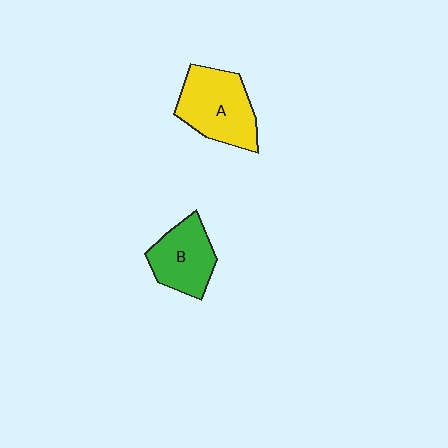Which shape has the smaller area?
Shape B (green).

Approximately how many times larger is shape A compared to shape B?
Approximately 1.3 times.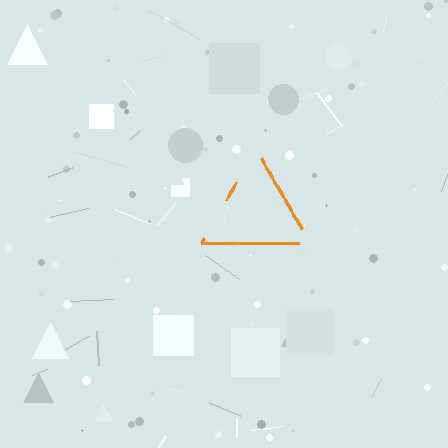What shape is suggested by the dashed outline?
The dashed outline suggests a triangle.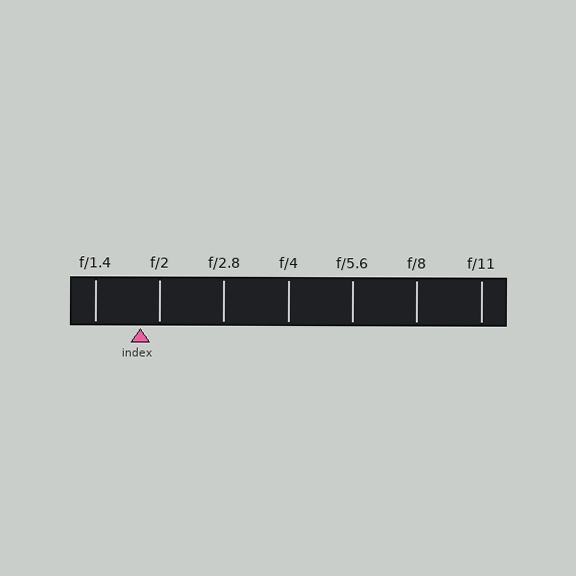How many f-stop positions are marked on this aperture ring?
There are 7 f-stop positions marked.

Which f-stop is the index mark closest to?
The index mark is closest to f/2.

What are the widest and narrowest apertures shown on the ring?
The widest aperture shown is f/1.4 and the narrowest is f/11.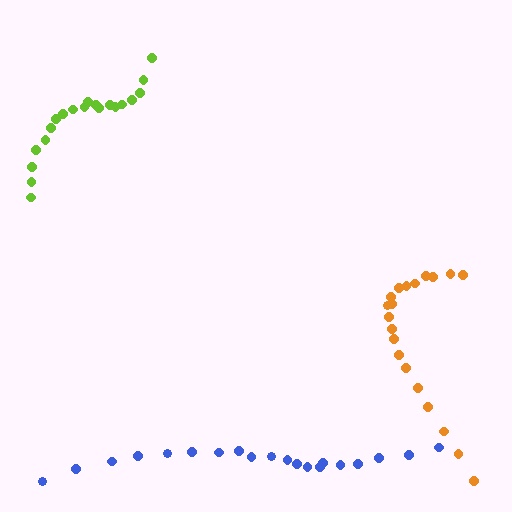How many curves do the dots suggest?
There are 3 distinct paths.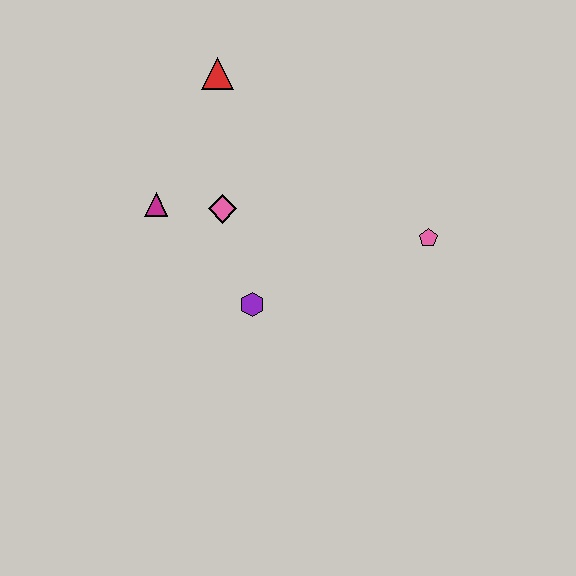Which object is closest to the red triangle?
The pink diamond is closest to the red triangle.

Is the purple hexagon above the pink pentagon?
No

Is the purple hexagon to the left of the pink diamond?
No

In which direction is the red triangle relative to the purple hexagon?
The red triangle is above the purple hexagon.